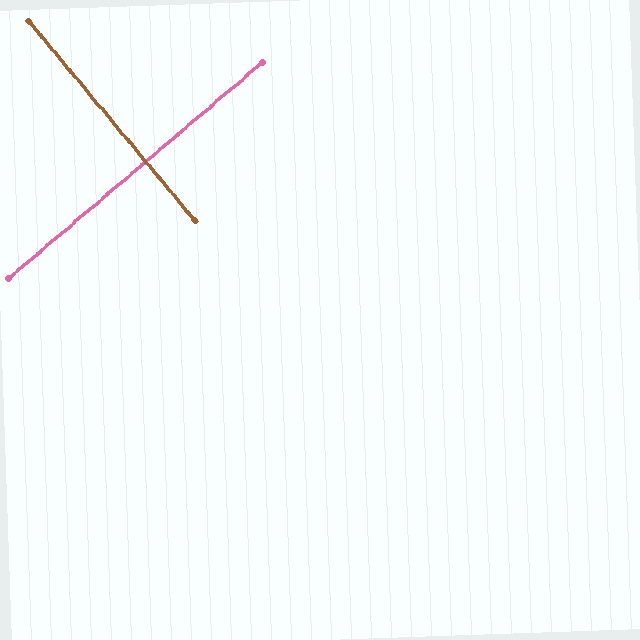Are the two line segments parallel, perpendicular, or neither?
Perpendicular — they meet at approximately 89°.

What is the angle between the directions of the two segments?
Approximately 89 degrees.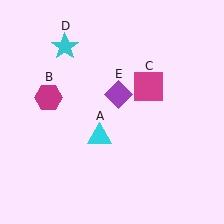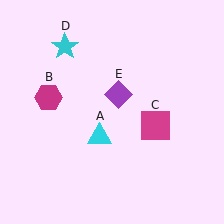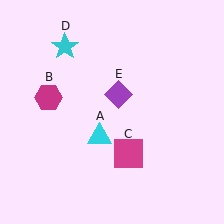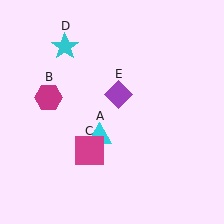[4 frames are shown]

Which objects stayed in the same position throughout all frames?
Cyan triangle (object A) and magenta hexagon (object B) and cyan star (object D) and purple diamond (object E) remained stationary.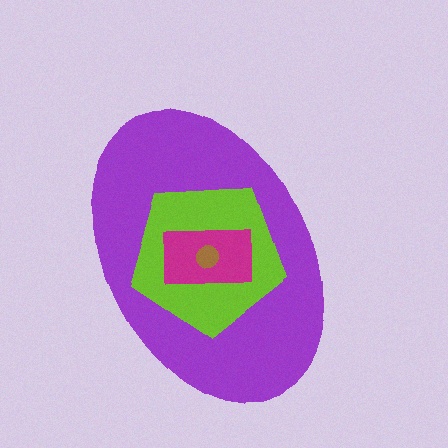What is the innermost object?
The brown circle.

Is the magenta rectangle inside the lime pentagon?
Yes.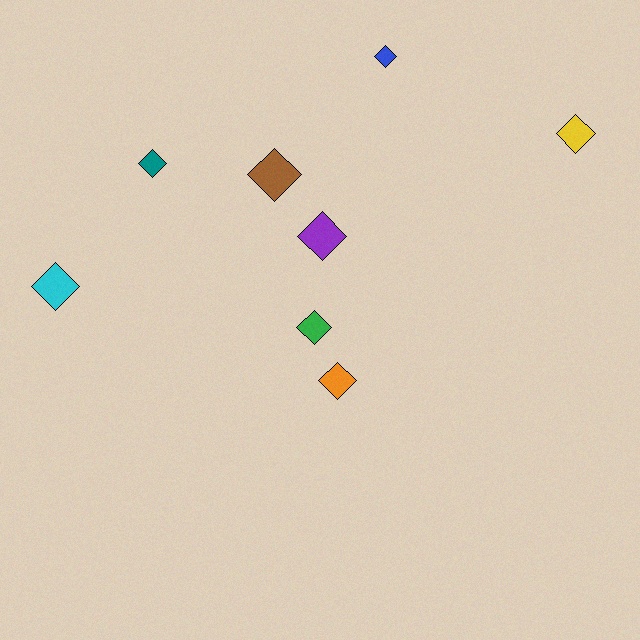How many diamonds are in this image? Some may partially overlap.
There are 8 diamonds.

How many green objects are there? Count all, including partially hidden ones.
There is 1 green object.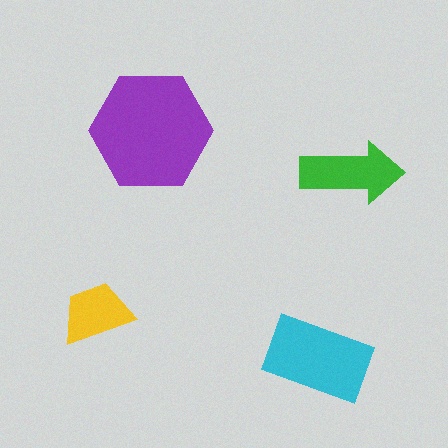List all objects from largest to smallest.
The purple hexagon, the cyan rectangle, the green arrow, the yellow trapezoid.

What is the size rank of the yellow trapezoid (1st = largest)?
4th.